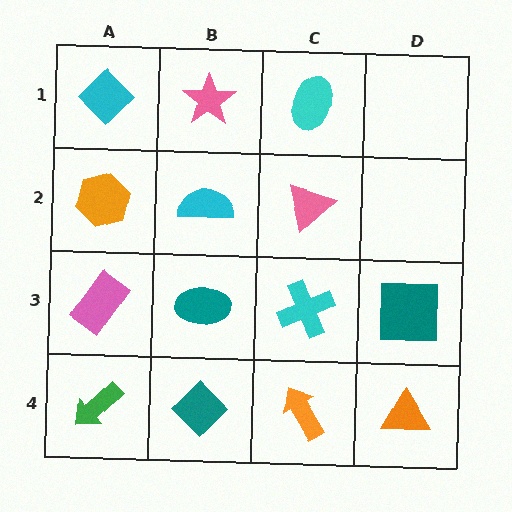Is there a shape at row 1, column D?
No, that cell is empty.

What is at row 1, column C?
A cyan ellipse.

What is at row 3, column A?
A pink rectangle.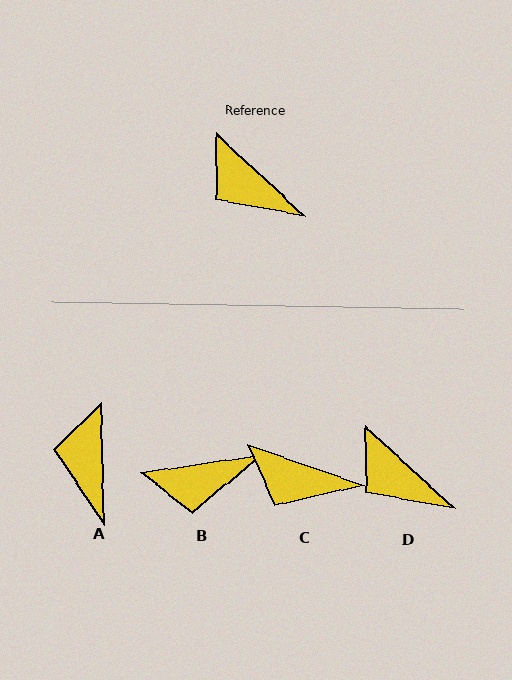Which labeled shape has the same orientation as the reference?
D.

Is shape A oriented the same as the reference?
No, it is off by about 46 degrees.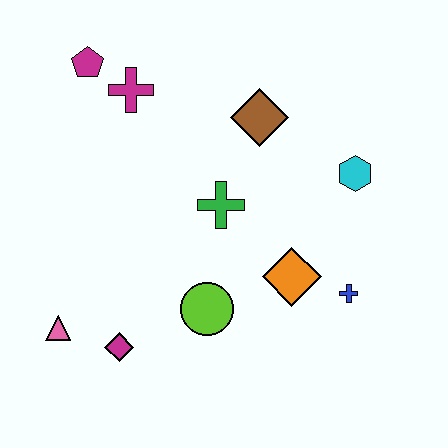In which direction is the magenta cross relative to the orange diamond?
The magenta cross is above the orange diamond.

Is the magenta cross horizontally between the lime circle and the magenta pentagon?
Yes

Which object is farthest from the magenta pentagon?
The blue cross is farthest from the magenta pentagon.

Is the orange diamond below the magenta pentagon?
Yes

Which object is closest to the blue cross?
The orange diamond is closest to the blue cross.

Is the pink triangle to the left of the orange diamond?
Yes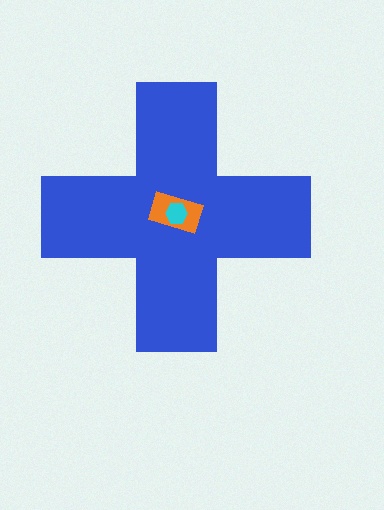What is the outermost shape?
The blue cross.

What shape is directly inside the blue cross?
The orange rectangle.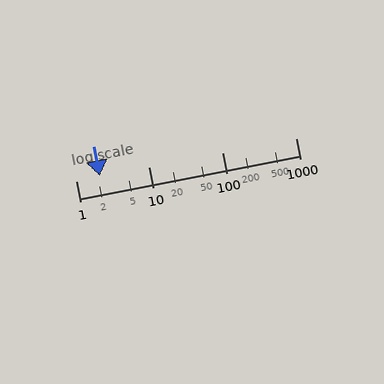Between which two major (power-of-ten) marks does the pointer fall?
The pointer is between 1 and 10.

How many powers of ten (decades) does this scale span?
The scale spans 3 decades, from 1 to 1000.